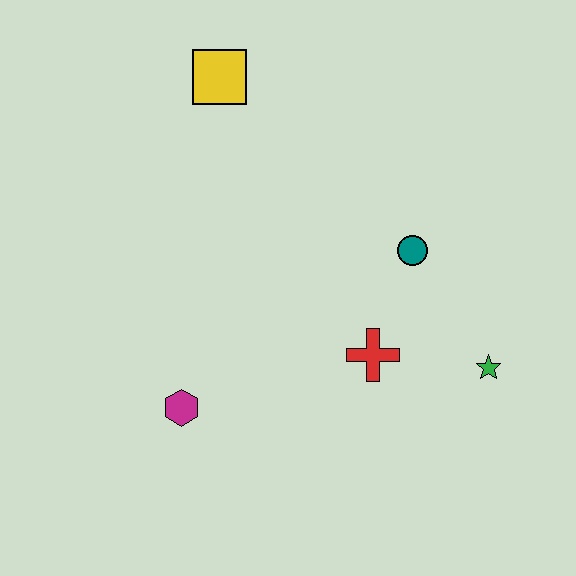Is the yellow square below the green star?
No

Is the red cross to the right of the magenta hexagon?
Yes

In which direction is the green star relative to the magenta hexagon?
The green star is to the right of the magenta hexagon.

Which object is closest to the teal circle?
The red cross is closest to the teal circle.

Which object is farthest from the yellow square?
The green star is farthest from the yellow square.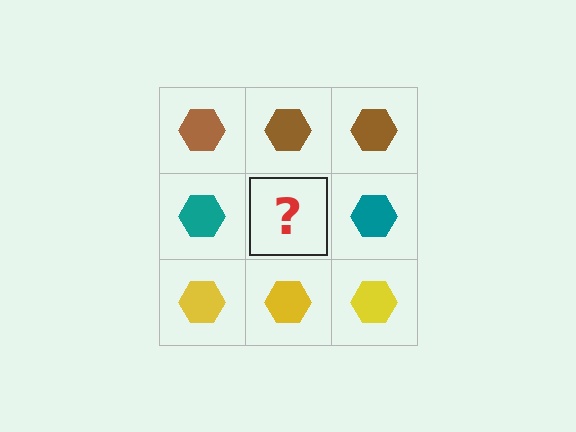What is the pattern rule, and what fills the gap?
The rule is that each row has a consistent color. The gap should be filled with a teal hexagon.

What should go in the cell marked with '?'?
The missing cell should contain a teal hexagon.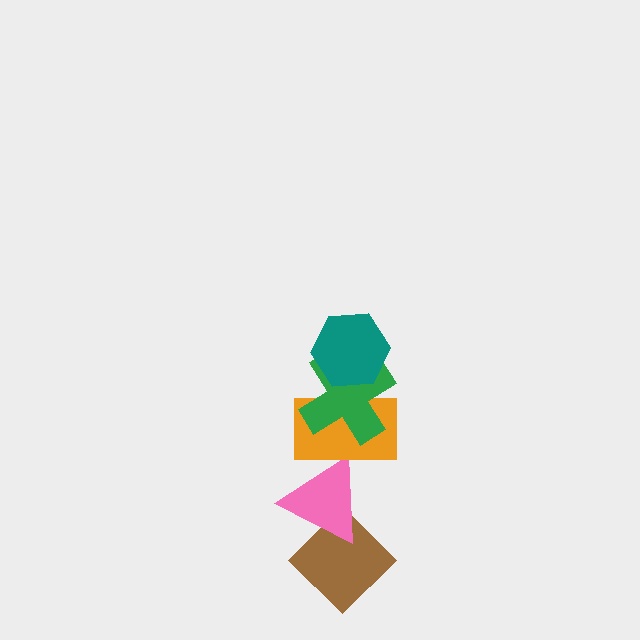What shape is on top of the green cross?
The teal hexagon is on top of the green cross.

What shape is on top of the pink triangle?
The orange rectangle is on top of the pink triangle.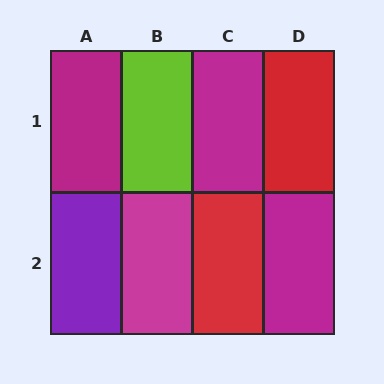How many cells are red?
2 cells are red.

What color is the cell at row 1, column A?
Magenta.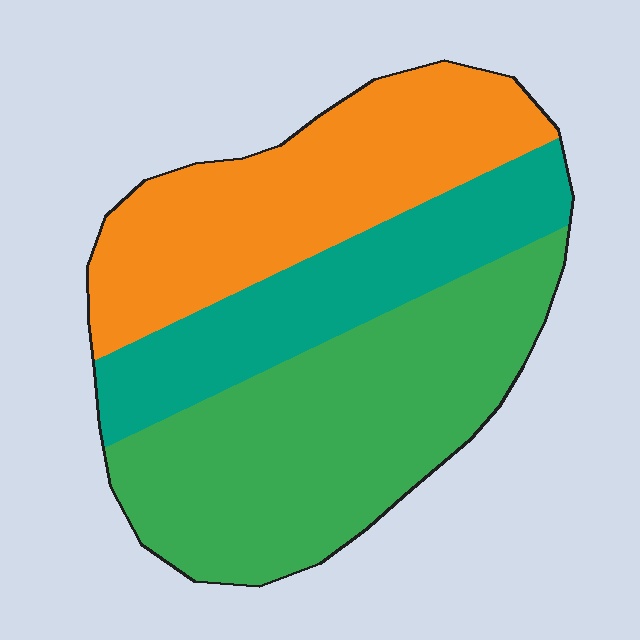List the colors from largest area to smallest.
From largest to smallest: green, orange, teal.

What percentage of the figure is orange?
Orange covers around 35% of the figure.